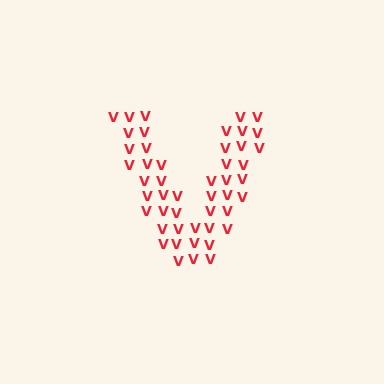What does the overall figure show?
The overall figure shows the letter V.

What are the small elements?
The small elements are letter V's.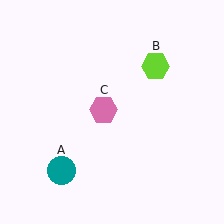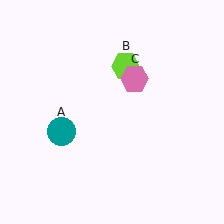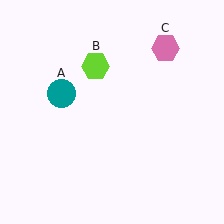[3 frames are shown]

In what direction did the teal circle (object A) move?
The teal circle (object A) moved up.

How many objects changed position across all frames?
3 objects changed position: teal circle (object A), lime hexagon (object B), pink hexagon (object C).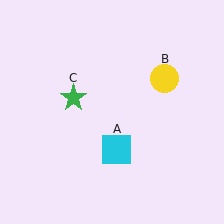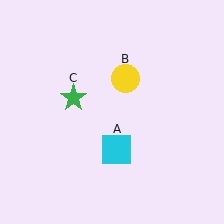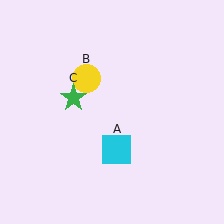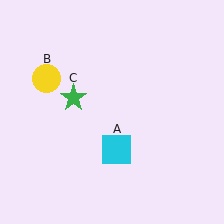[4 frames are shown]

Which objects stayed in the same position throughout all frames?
Cyan square (object A) and green star (object C) remained stationary.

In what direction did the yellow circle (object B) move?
The yellow circle (object B) moved left.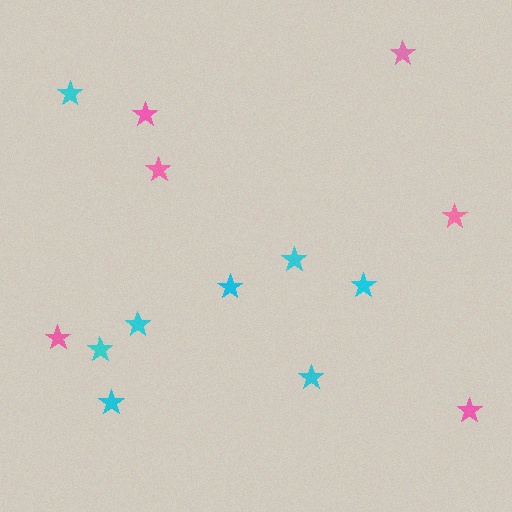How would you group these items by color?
There are 2 groups: one group of pink stars (6) and one group of cyan stars (8).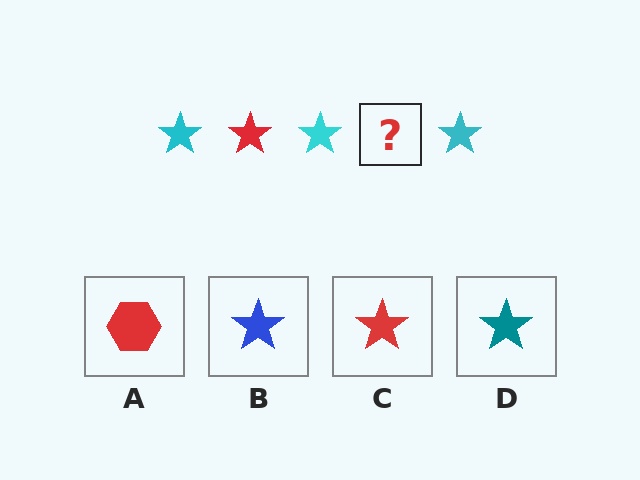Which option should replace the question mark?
Option C.